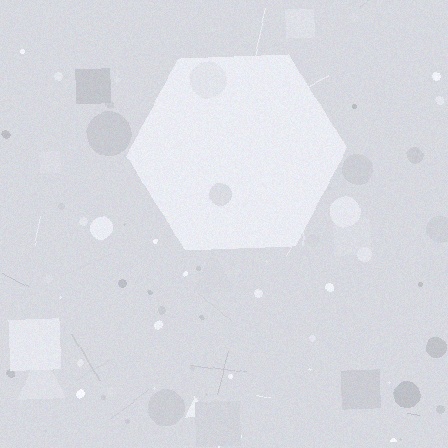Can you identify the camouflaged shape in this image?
The camouflaged shape is a hexagon.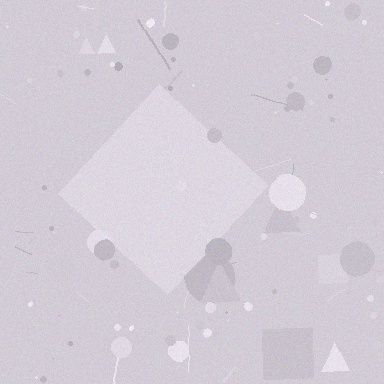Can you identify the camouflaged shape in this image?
The camouflaged shape is a diamond.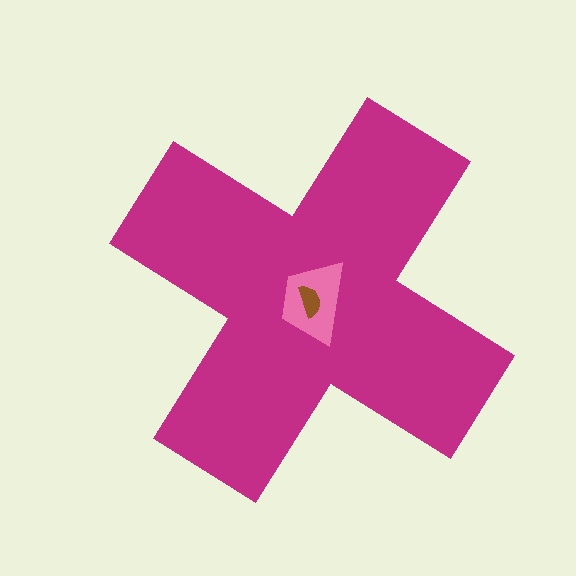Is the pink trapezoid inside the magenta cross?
Yes.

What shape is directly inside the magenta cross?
The pink trapezoid.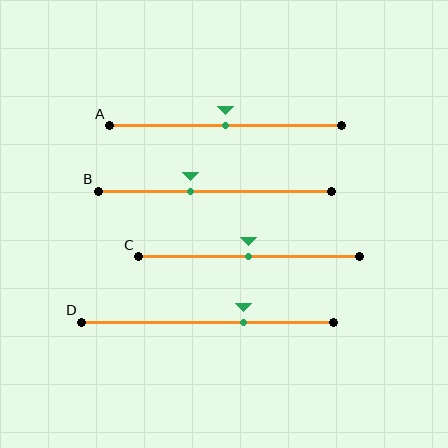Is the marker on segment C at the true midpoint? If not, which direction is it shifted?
Yes, the marker on segment C is at the true midpoint.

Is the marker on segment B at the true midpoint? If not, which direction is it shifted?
No, the marker on segment B is shifted to the left by about 11% of the segment length.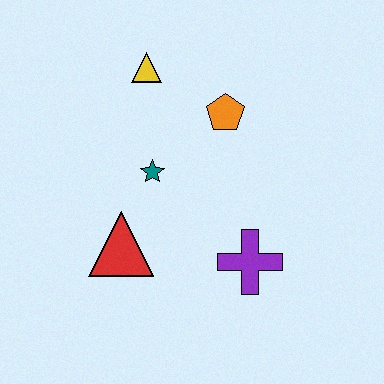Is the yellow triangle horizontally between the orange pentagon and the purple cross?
No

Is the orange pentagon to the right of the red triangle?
Yes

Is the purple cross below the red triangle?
Yes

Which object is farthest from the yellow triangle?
The purple cross is farthest from the yellow triangle.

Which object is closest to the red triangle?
The teal star is closest to the red triangle.